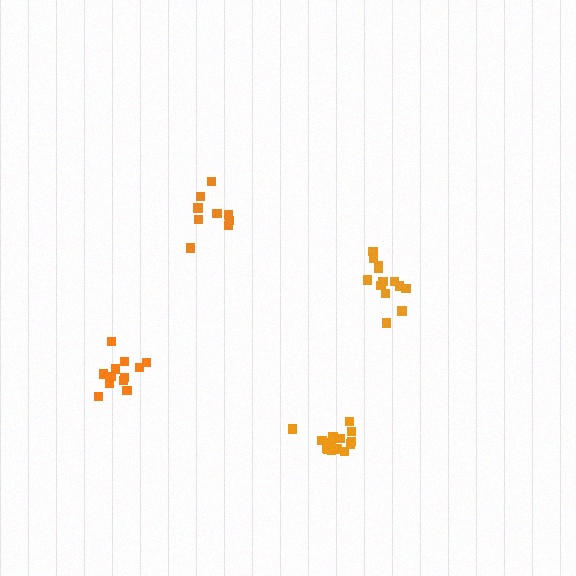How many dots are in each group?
Group 1: 14 dots, Group 2: 13 dots, Group 3: 12 dots, Group 4: 9 dots (48 total).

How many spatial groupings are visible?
There are 4 spatial groupings.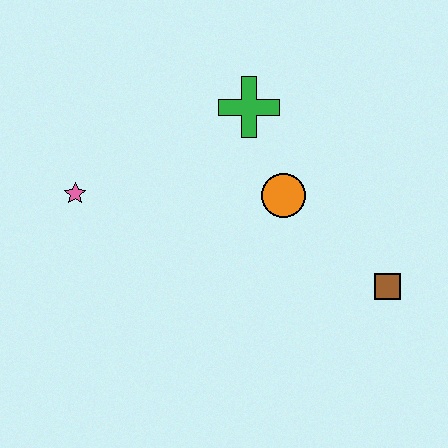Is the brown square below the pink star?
Yes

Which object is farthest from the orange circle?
The pink star is farthest from the orange circle.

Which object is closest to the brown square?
The orange circle is closest to the brown square.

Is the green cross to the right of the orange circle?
No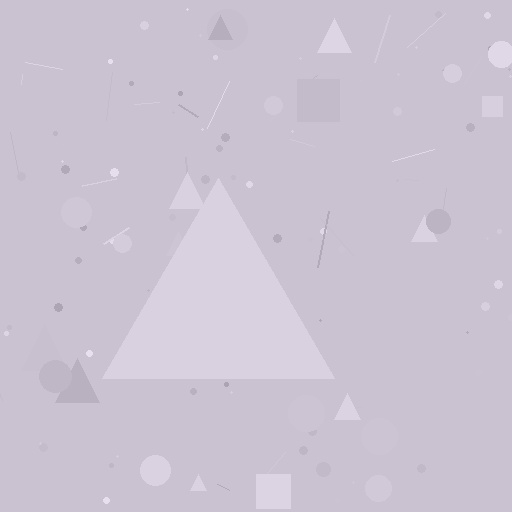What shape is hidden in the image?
A triangle is hidden in the image.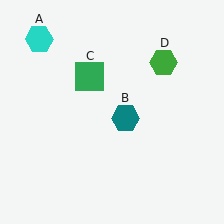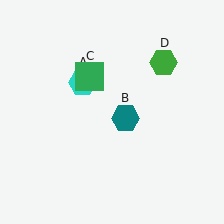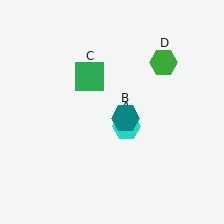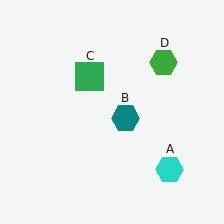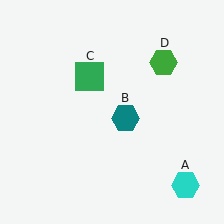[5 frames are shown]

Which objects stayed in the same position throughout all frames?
Teal hexagon (object B) and green square (object C) and green hexagon (object D) remained stationary.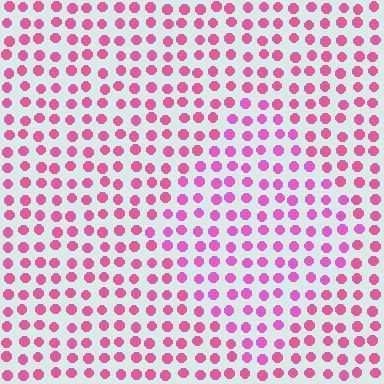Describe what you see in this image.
The image is filled with small pink elements in a uniform arrangement. A diamond-shaped region is visible where the elements are tinted to a slightly different hue, forming a subtle color boundary.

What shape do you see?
I see a diamond.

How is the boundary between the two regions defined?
The boundary is defined purely by a slight shift in hue (about 22 degrees). Spacing, size, and orientation are identical on both sides.